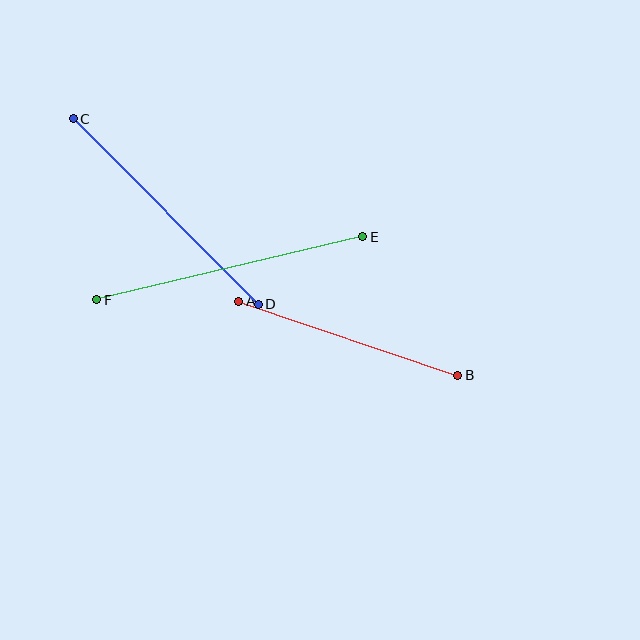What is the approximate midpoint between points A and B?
The midpoint is at approximately (348, 338) pixels.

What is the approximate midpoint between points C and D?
The midpoint is at approximately (166, 211) pixels.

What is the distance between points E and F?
The distance is approximately 273 pixels.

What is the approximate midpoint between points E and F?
The midpoint is at approximately (230, 268) pixels.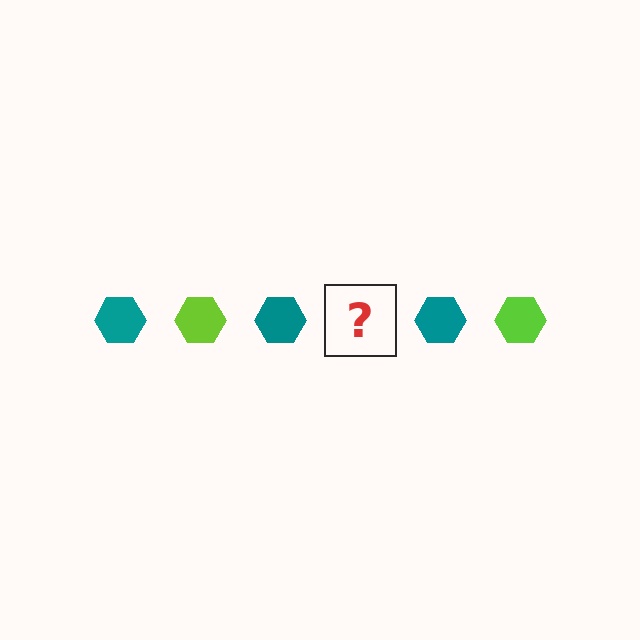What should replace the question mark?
The question mark should be replaced with a lime hexagon.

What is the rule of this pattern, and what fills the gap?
The rule is that the pattern cycles through teal, lime hexagons. The gap should be filled with a lime hexagon.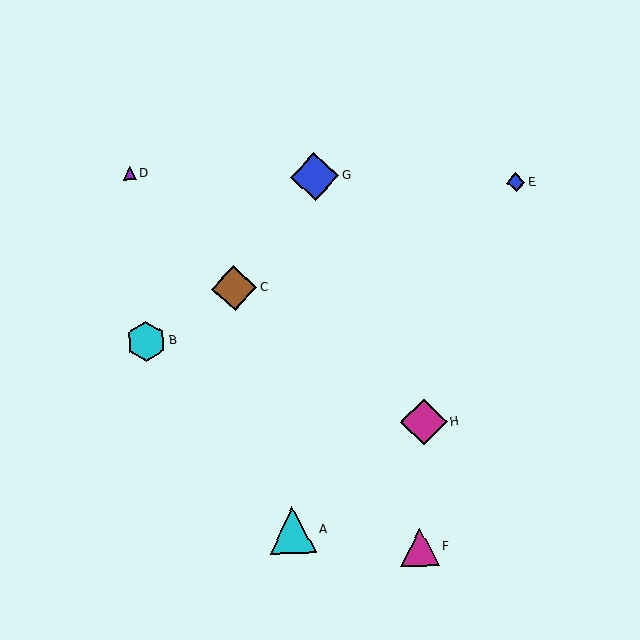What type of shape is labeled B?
Shape B is a cyan hexagon.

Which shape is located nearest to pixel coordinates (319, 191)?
The blue diamond (labeled G) at (314, 177) is nearest to that location.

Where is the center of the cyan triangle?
The center of the cyan triangle is at (293, 530).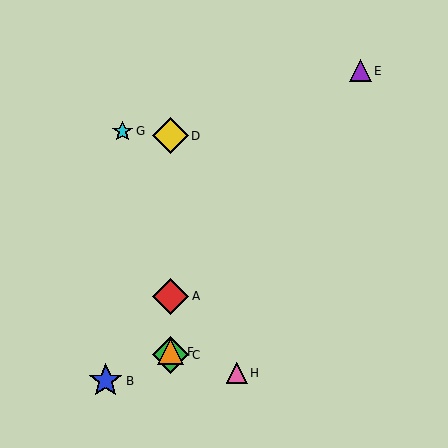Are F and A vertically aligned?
Yes, both are at x≈170.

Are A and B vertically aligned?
No, A is at x≈170 and B is at x≈106.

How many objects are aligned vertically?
4 objects (A, C, D, F) are aligned vertically.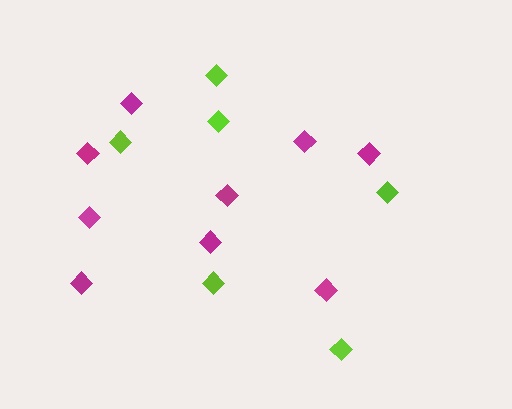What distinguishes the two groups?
There are 2 groups: one group of lime diamonds (6) and one group of magenta diamonds (9).